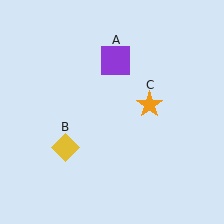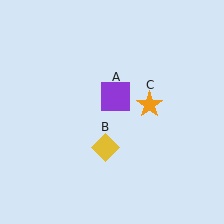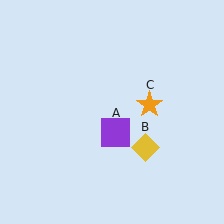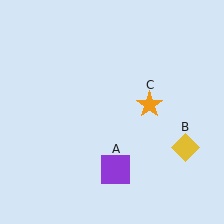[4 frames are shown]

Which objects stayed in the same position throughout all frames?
Orange star (object C) remained stationary.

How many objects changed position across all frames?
2 objects changed position: purple square (object A), yellow diamond (object B).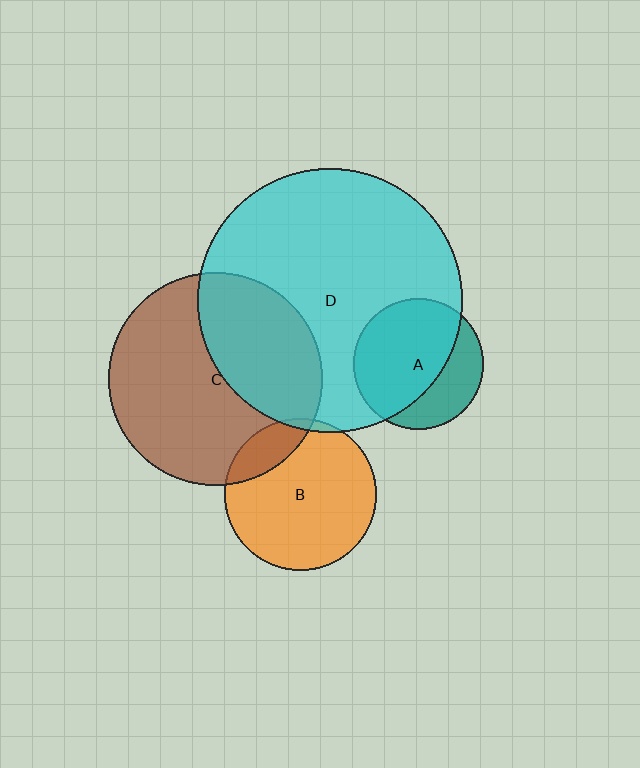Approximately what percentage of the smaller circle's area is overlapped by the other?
Approximately 40%.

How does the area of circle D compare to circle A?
Approximately 4.1 times.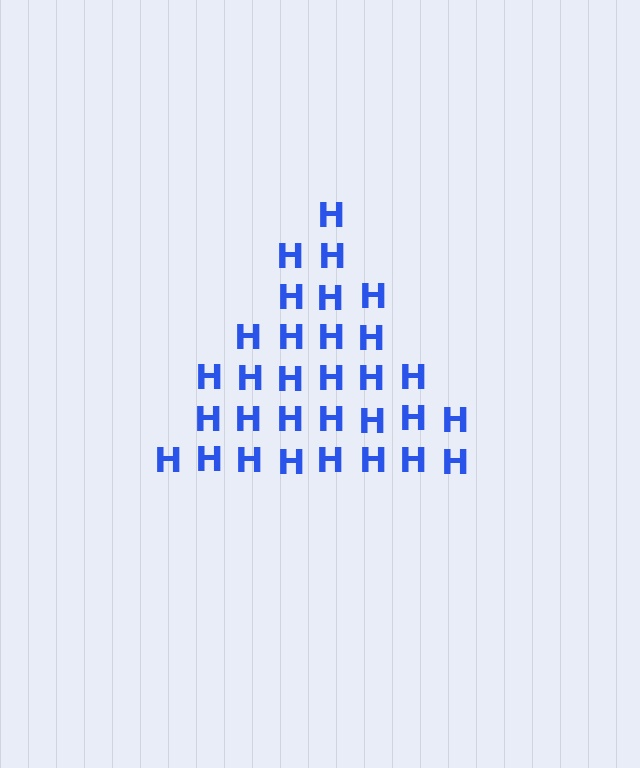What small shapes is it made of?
It is made of small letter H's.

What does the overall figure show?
The overall figure shows a triangle.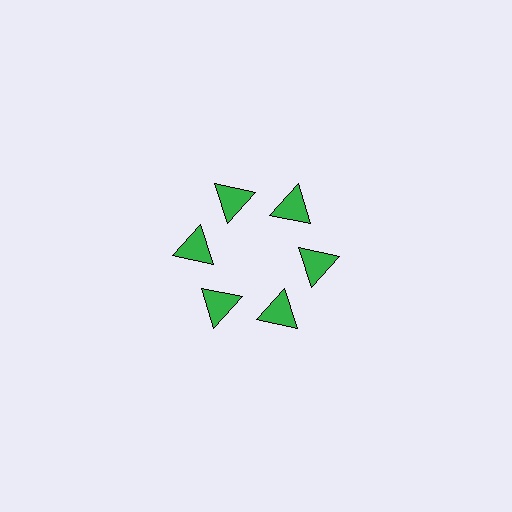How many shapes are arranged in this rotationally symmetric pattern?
There are 6 shapes, arranged in 6 groups of 1.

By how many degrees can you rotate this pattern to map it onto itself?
The pattern maps onto itself every 60 degrees of rotation.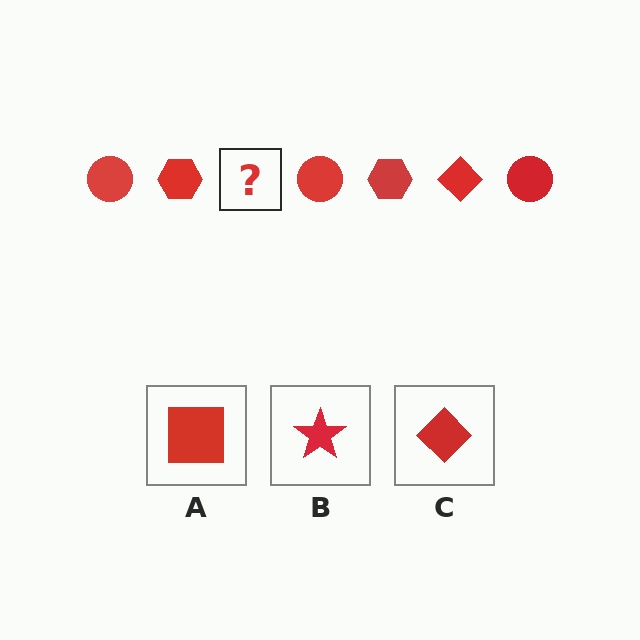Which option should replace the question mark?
Option C.